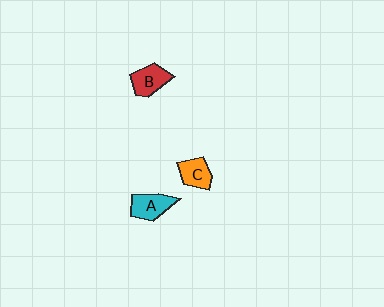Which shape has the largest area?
Shape A (cyan).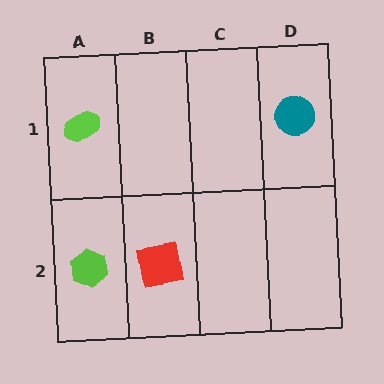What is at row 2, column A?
A lime hexagon.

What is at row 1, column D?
A teal circle.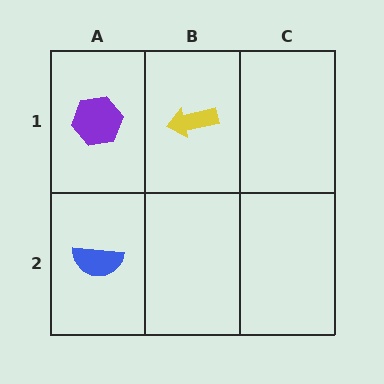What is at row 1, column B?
A yellow arrow.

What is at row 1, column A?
A purple hexagon.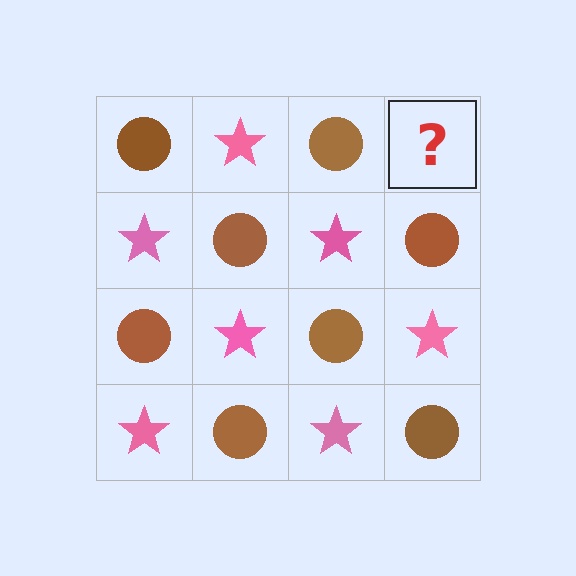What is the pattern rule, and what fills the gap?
The rule is that it alternates brown circle and pink star in a checkerboard pattern. The gap should be filled with a pink star.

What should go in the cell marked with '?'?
The missing cell should contain a pink star.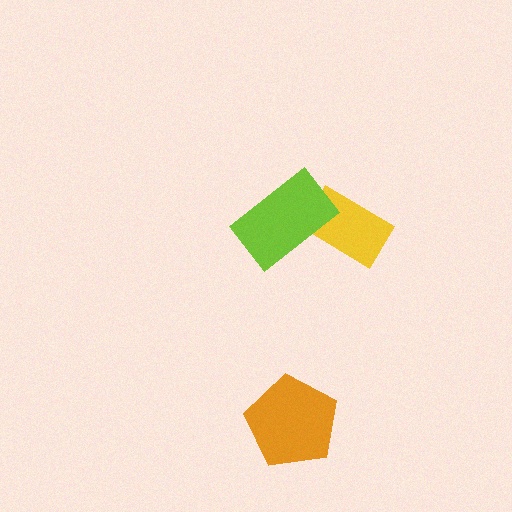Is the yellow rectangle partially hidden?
Yes, it is partially covered by another shape.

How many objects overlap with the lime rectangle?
1 object overlaps with the lime rectangle.